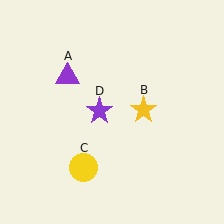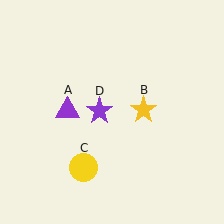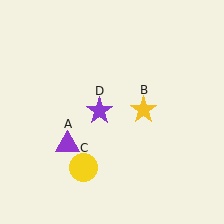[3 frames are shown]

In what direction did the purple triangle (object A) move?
The purple triangle (object A) moved down.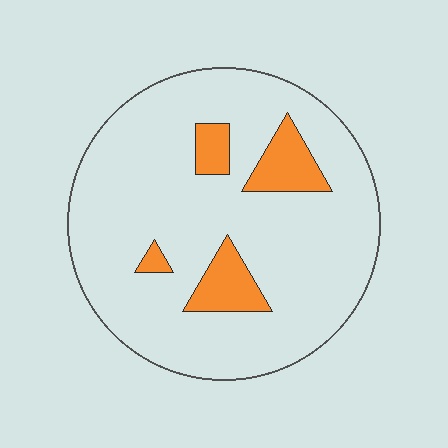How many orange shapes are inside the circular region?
4.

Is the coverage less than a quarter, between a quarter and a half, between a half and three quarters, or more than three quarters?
Less than a quarter.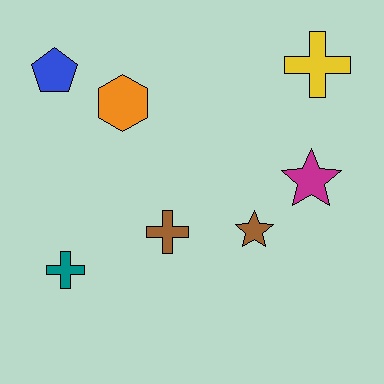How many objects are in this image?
There are 7 objects.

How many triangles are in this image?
There are no triangles.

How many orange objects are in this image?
There is 1 orange object.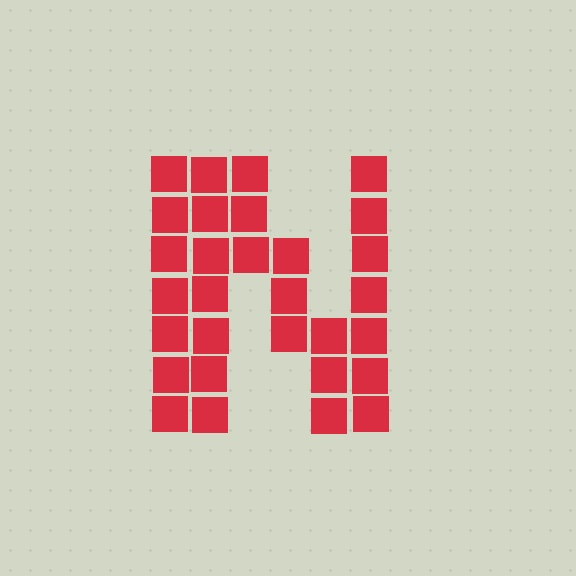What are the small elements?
The small elements are squares.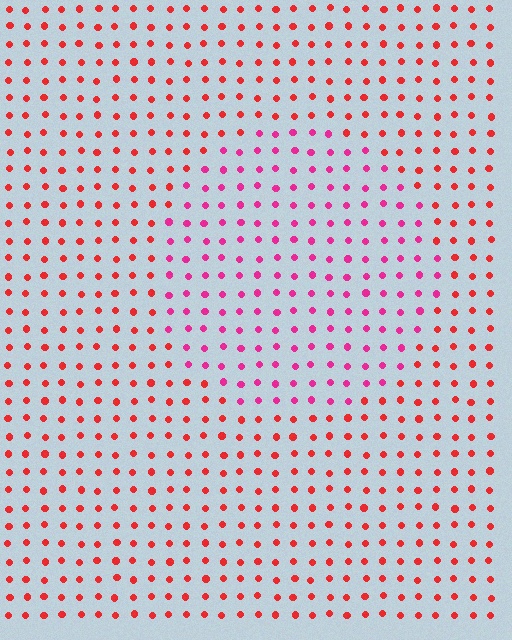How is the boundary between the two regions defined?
The boundary is defined purely by a slight shift in hue (about 33 degrees). Spacing, size, and orientation are identical on both sides.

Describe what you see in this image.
The image is filled with small red elements in a uniform arrangement. A circle-shaped region is visible where the elements are tinted to a slightly different hue, forming a subtle color boundary.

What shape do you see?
I see a circle.